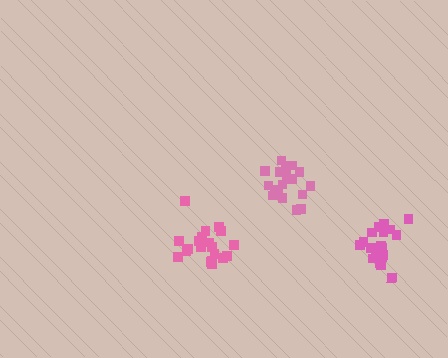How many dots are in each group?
Group 1: 20 dots, Group 2: 20 dots, Group 3: 20 dots (60 total).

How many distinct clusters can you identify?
There are 3 distinct clusters.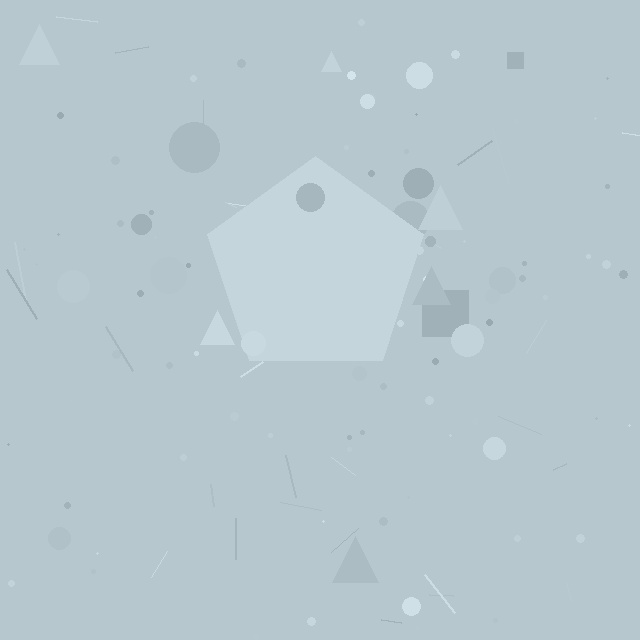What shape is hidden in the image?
A pentagon is hidden in the image.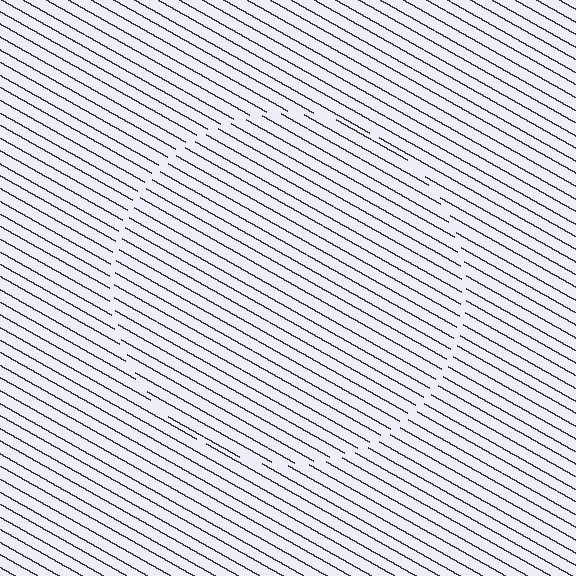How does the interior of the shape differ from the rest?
The interior of the shape contains the same grating, shifted by half a period — the contour is defined by the phase discontinuity where line-ends from the inner and outer gratings abut.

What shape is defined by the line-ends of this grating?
An illusory circle. The interior of the shape contains the same grating, shifted by half a period — the contour is defined by the phase discontinuity where line-ends from the inner and outer gratings abut.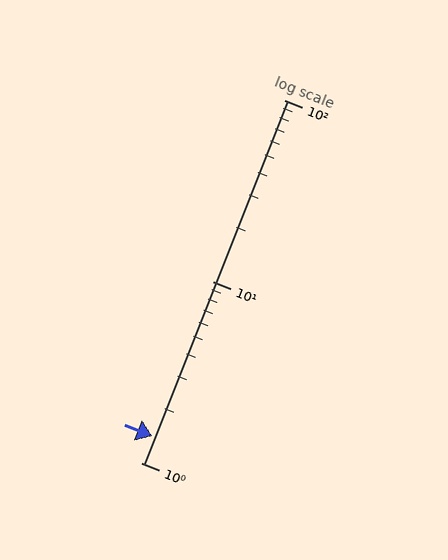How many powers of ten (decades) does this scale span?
The scale spans 2 decades, from 1 to 100.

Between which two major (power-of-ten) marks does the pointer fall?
The pointer is between 1 and 10.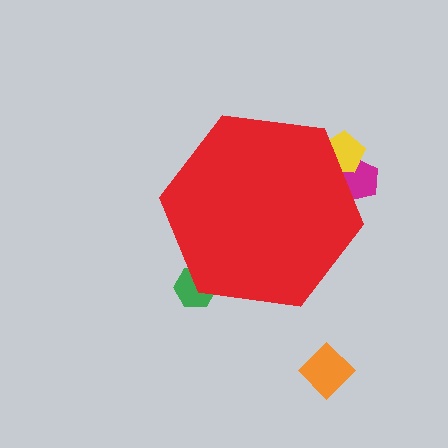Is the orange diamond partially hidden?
No, the orange diamond is fully visible.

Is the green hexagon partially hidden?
Yes, the green hexagon is partially hidden behind the red hexagon.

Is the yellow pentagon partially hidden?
Yes, the yellow pentagon is partially hidden behind the red hexagon.